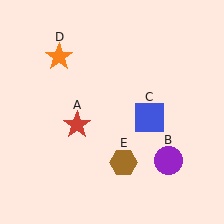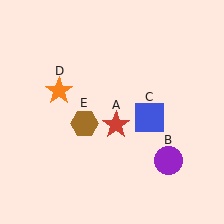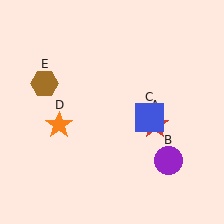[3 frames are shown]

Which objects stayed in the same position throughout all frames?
Purple circle (object B) and blue square (object C) remained stationary.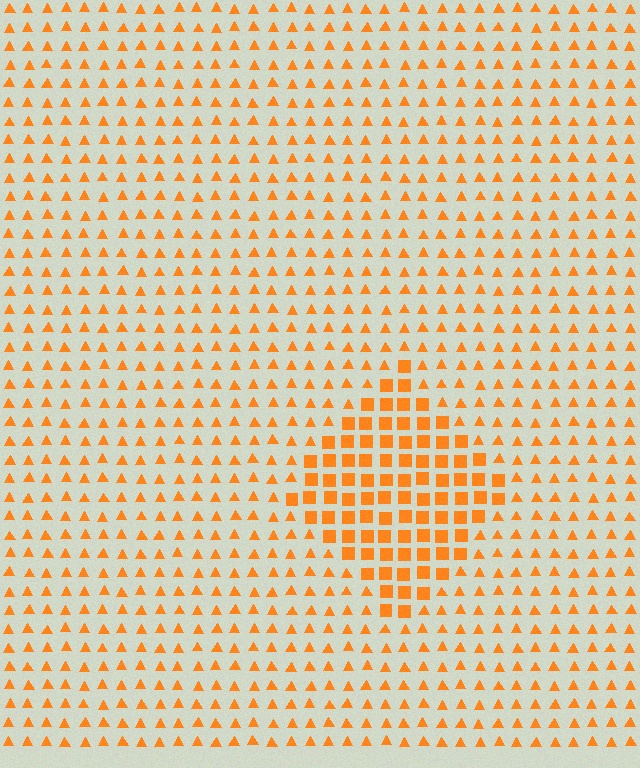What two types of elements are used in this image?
The image uses squares inside the diamond region and triangles outside it.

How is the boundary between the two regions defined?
The boundary is defined by a change in element shape: squares inside vs. triangles outside. All elements share the same color and spacing.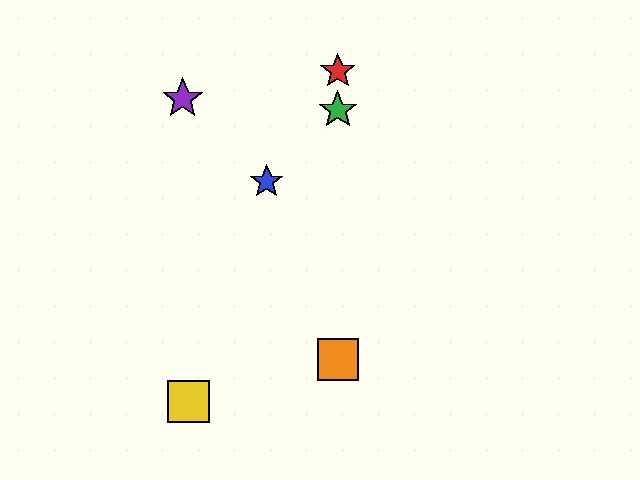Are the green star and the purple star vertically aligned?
No, the green star is at x≈338 and the purple star is at x≈183.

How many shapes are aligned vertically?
3 shapes (the red star, the green star, the orange square) are aligned vertically.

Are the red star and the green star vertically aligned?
Yes, both are at x≈338.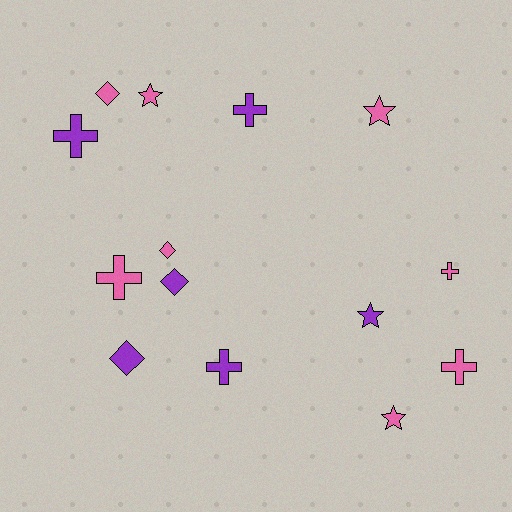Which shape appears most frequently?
Cross, with 6 objects.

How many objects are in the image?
There are 14 objects.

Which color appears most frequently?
Pink, with 8 objects.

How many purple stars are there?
There is 1 purple star.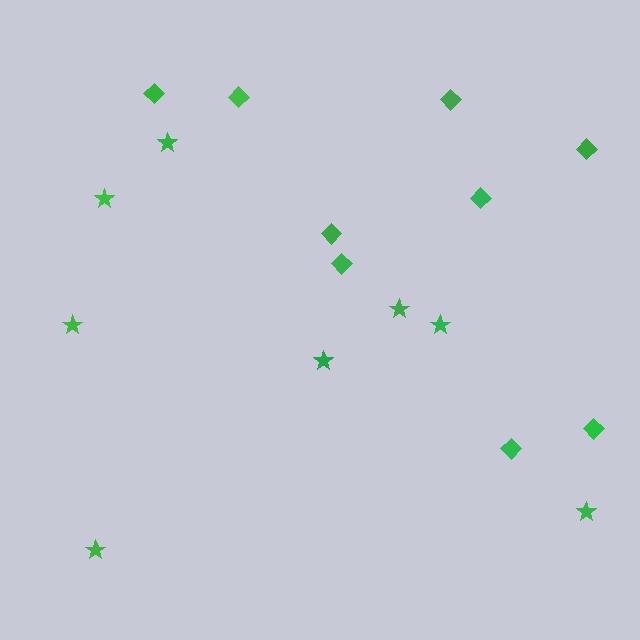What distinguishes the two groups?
There are 2 groups: one group of stars (8) and one group of diamonds (9).